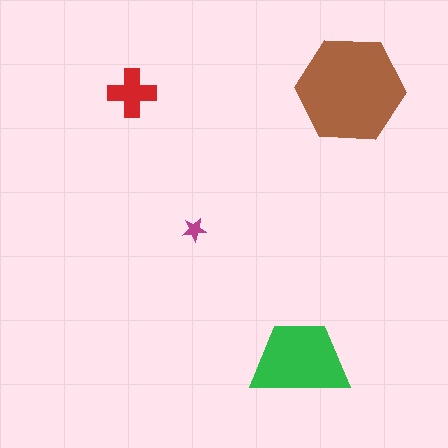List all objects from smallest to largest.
The magenta star, the red cross, the green trapezoid, the brown hexagon.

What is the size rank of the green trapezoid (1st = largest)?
2nd.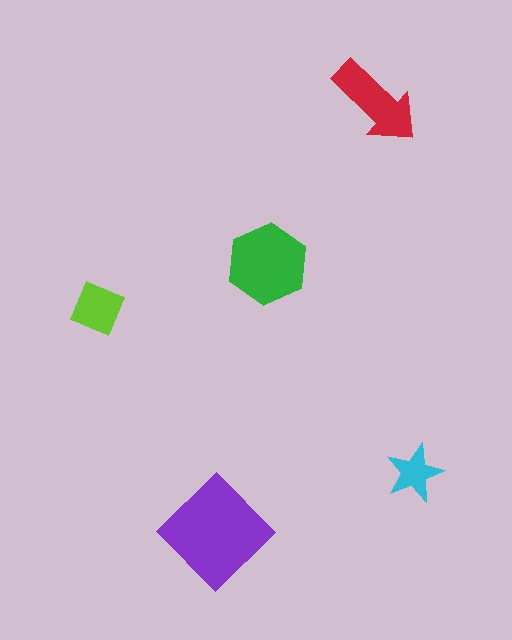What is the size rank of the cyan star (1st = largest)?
5th.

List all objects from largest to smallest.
The purple diamond, the green hexagon, the red arrow, the lime square, the cyan star.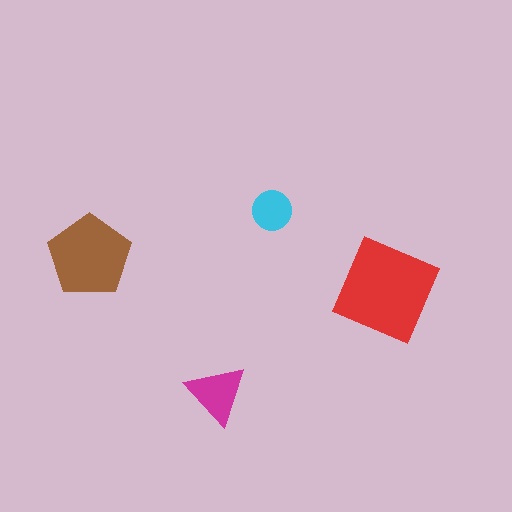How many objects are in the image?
There are 4 objects in the image.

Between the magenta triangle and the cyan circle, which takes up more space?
The magenta triangle.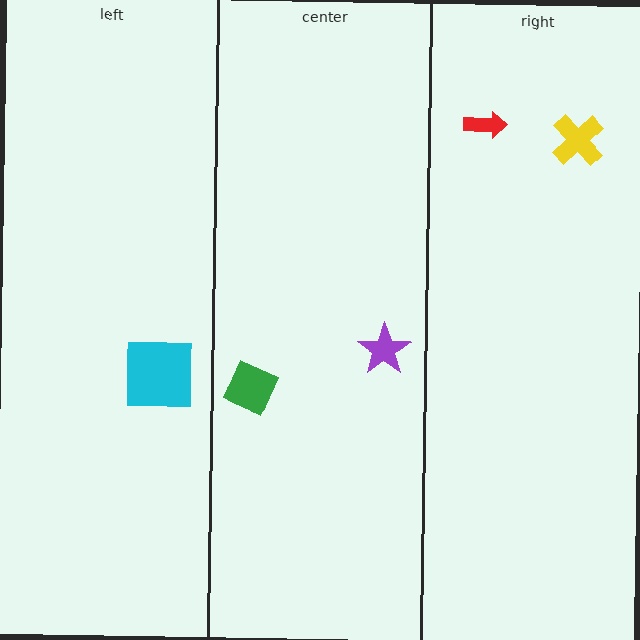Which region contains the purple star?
The center region.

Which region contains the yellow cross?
The right region.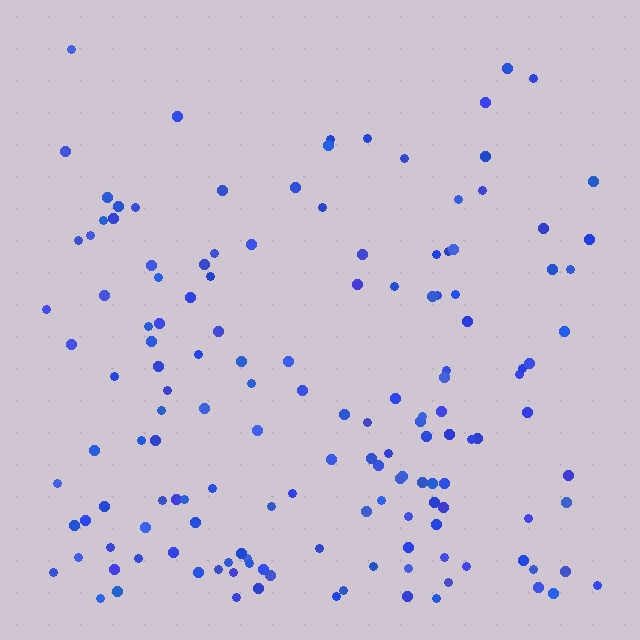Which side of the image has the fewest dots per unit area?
The top.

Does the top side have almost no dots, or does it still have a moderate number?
Still a moderate number, just noticeably fewer than the bottom.